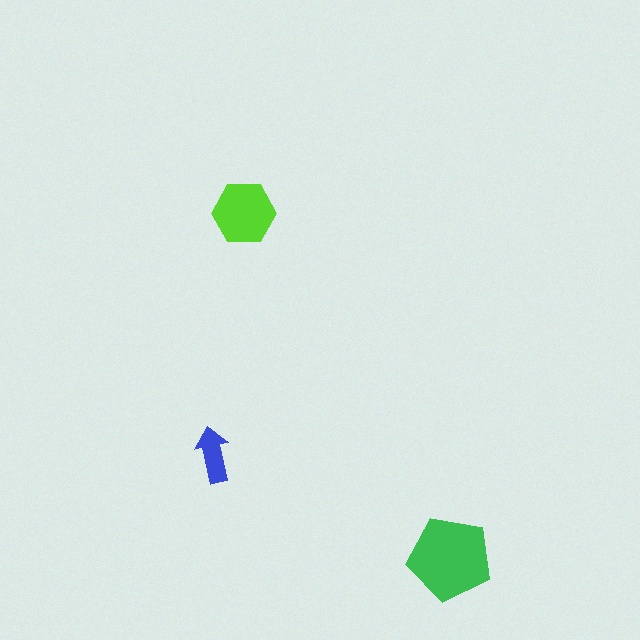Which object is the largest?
The green pentagon.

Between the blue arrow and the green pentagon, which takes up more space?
The green pentagon.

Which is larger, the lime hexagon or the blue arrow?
The lime hexagon.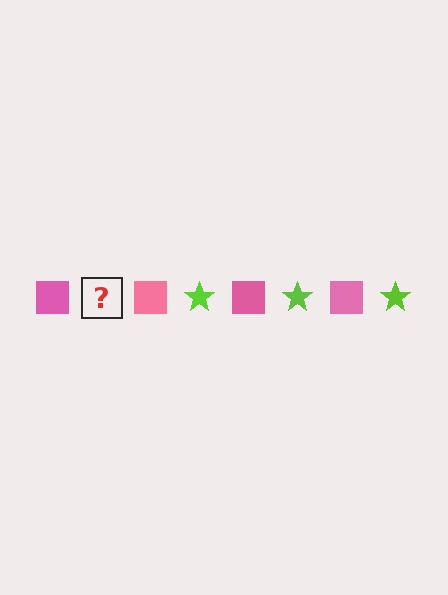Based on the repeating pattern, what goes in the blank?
The blank should be a lime star.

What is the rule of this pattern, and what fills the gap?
The rule is that the pattern alternates between pink square and lime star. The gap should be filled with a lime star.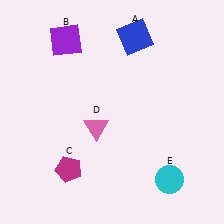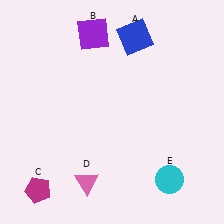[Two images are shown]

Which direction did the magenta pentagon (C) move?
The magenta pentagon (C) moved left.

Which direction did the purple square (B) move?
The purple square (B) moved right.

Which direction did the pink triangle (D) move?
The pink triangle (D) moved down.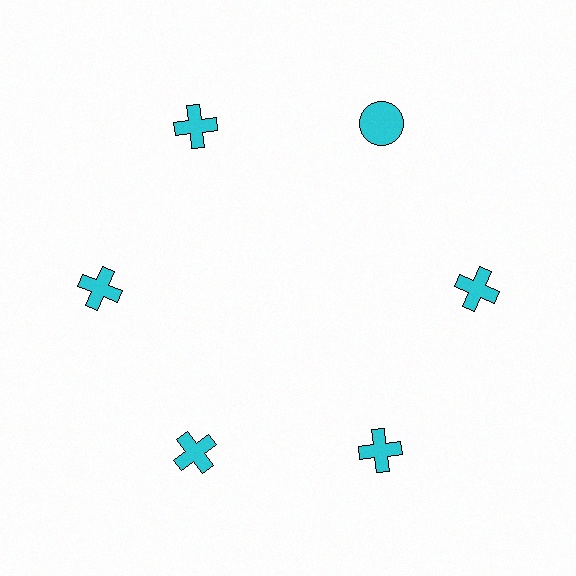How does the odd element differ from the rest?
It has a different shape: circle instead of cross.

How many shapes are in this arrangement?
There are 6 shapes arranged in a ring pattern.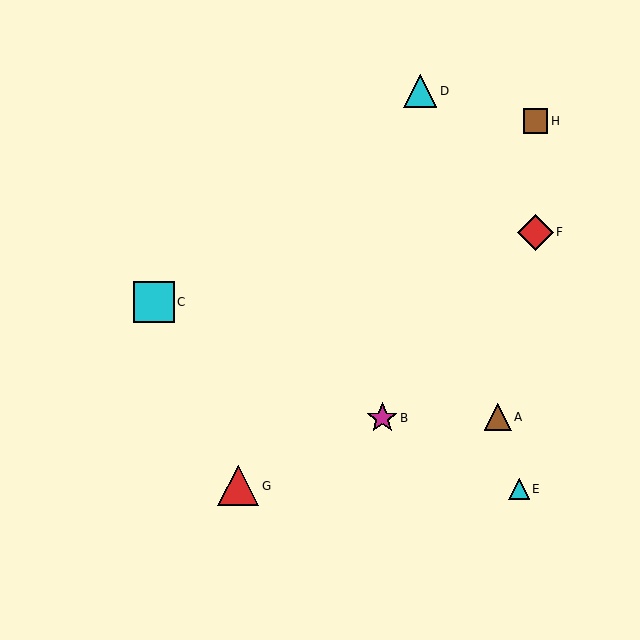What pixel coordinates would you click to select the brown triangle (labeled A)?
Click at (498, 417) to select the brown triangle A.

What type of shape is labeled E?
Shape E is a cyan triangle.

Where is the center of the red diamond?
The center of the red diamond is at (535, 232).